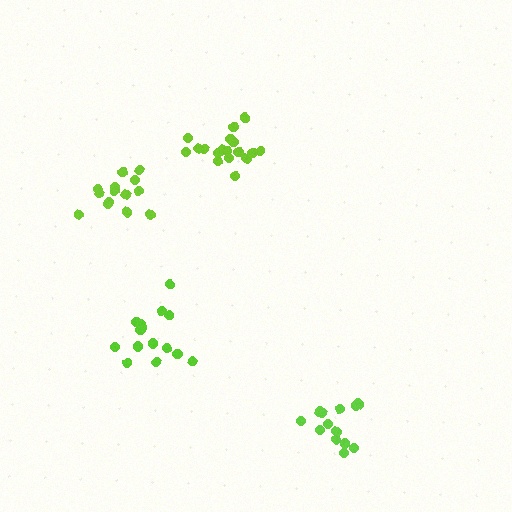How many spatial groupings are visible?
There are 4 spatial groupings.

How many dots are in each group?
Group 1: 15 dots, Group 2: 19 dots, Group 3: 13 dots, Group 4: 15 dots (62 total).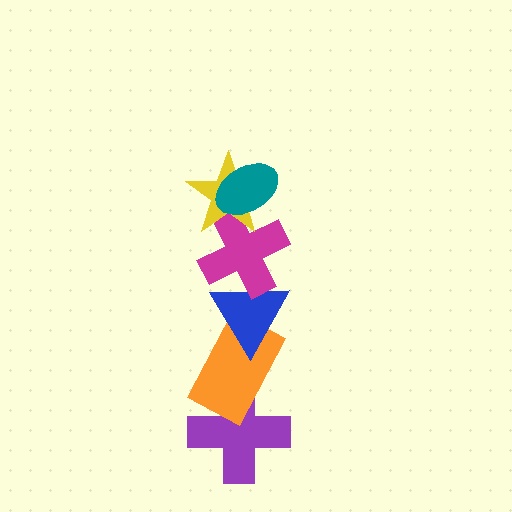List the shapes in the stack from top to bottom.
From top to bottom: the teal ellipse, the yellow star, the magenta cross, the blue triangle, the orange rectangle, the purple cross.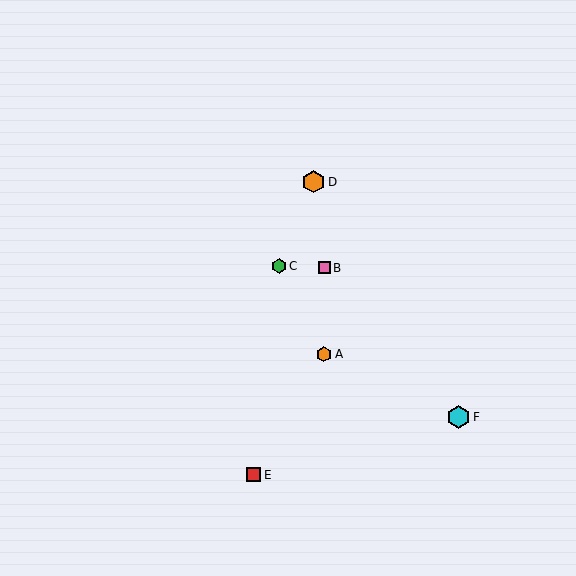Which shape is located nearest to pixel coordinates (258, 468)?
The red square (labeled E) at (254, 475) is nearest to that location.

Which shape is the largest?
The cyan hexagon (labeled F) is the largest.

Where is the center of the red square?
The center of the red square is at (254, 475).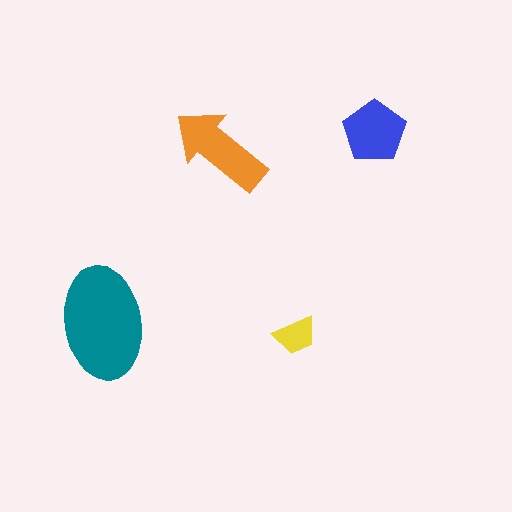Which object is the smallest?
The yellow trapezoid.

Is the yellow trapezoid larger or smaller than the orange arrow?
Smaller.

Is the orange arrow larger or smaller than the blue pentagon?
Larger.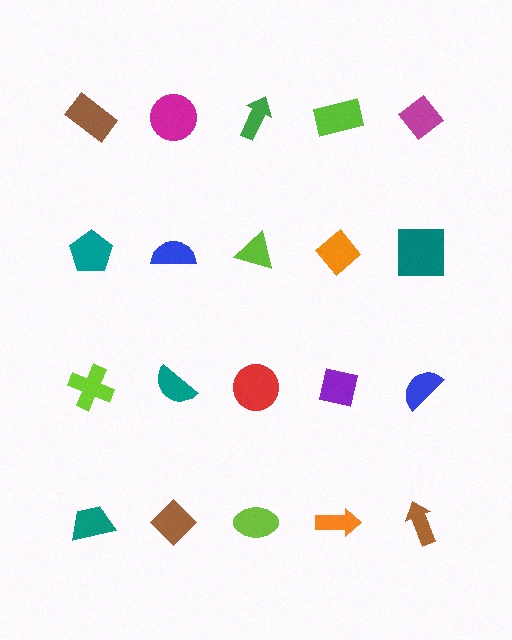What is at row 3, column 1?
A lime cross.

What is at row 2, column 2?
A blue semicircle.